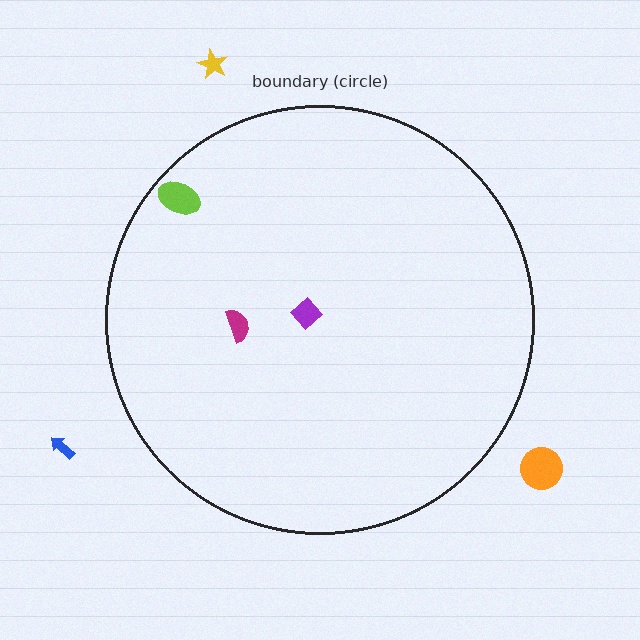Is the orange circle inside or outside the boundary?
Outside.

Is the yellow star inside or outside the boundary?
Outside.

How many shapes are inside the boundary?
3 inside, 3 outside.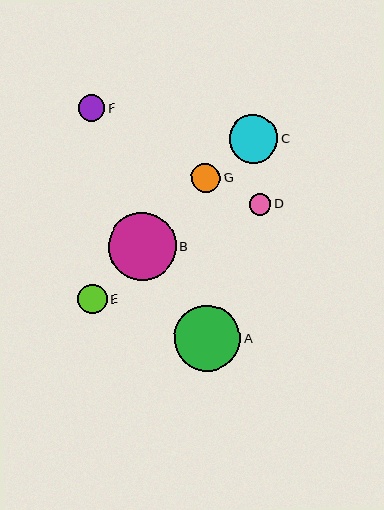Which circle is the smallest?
Circle D is the smallest with a size of approximately 22 pixels.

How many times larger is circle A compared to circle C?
Circle A is approximately 1.4 times the size of circle C.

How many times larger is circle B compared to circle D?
Circle B is approximately 3.1 times the size of circle D.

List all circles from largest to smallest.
From largest to smallest: B, A, C, E, G, F, D.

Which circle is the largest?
Circle B is the largest with a size of approximately 68 pixels.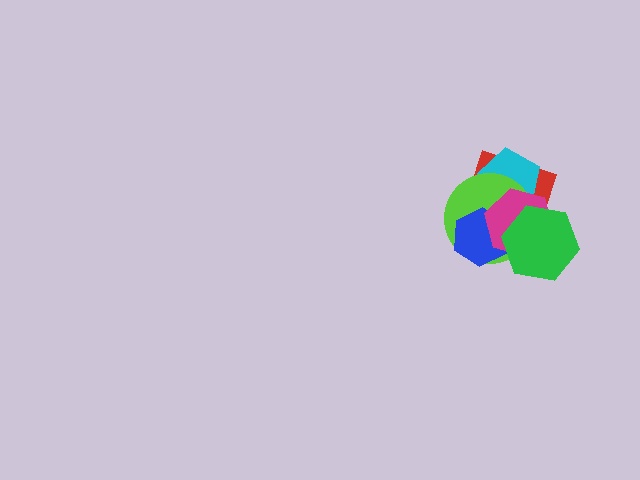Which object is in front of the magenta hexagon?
The green hexagon is in front of the magenta hexagon.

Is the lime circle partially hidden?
Yes, it is partially covered by another shape.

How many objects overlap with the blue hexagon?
4 objects overlap with the blue hexagon.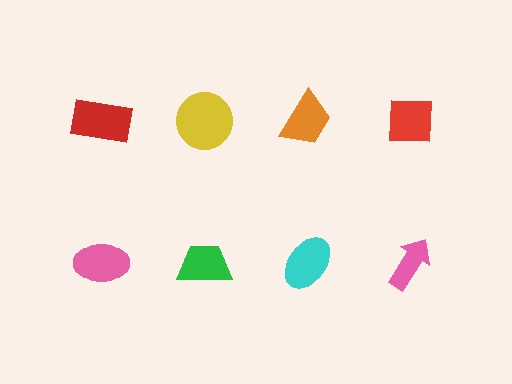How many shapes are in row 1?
4 shapes.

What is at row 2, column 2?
A green trapezoid.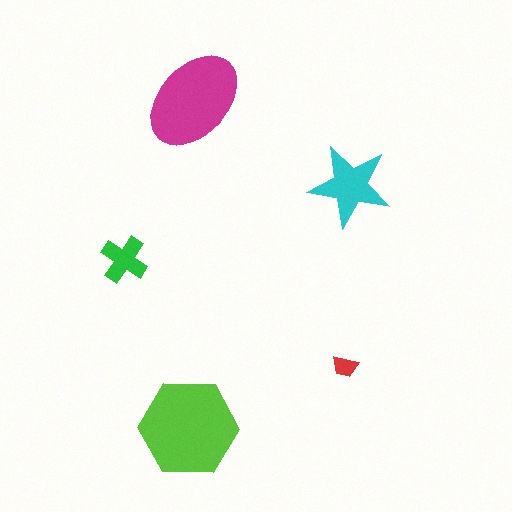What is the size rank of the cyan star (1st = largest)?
3rd.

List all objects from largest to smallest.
The lime hexagon, the magenta ellipse, the cyan star, the green cross, the red trapezoid.